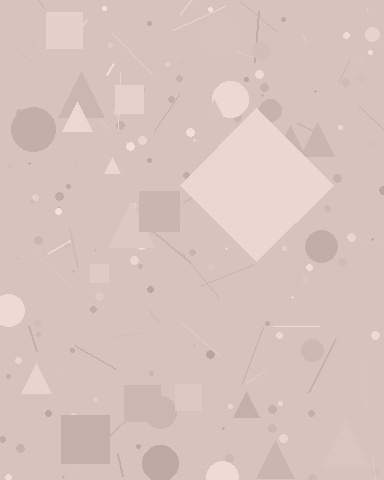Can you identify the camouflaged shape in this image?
The camouflaged shape is a diamond.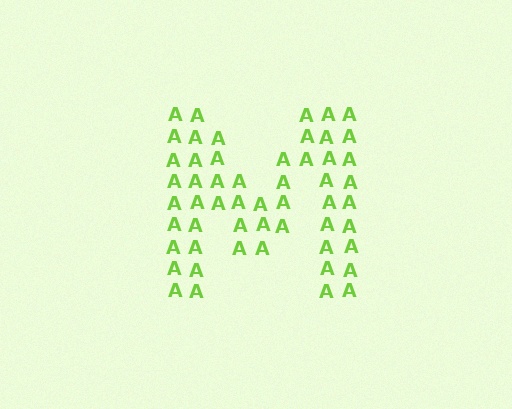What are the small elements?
The small elements are letter A's.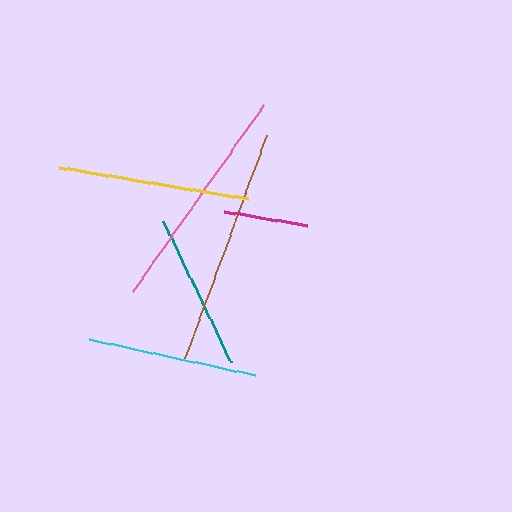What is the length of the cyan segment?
The cyan segment is approximately 169 pixels long.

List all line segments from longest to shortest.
From longest to shortest: brown, pink, yellow, cyan, teal, magenta.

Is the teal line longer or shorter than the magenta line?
The teal line is longer than the magenta line.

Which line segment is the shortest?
The magenta line is the shortest at approximately 85 pixels.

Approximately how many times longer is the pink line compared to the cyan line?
The pink line is approximately 1.3 times the length of the cyan line.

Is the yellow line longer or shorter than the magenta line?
The yellow line is longer than the magenta line.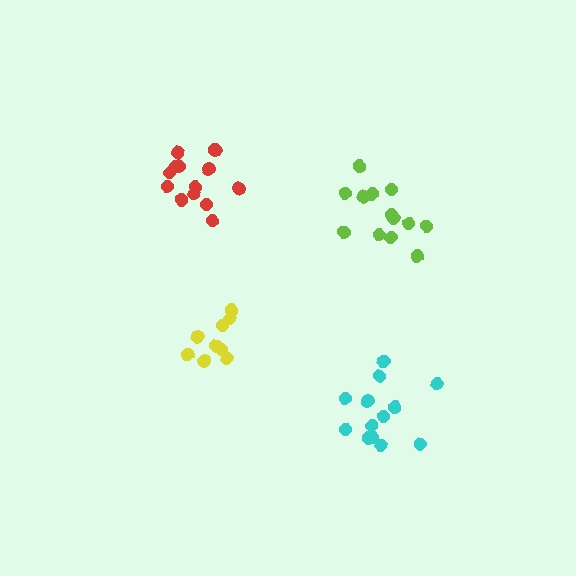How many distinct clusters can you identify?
There are 4 distinct clusters.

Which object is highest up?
The red cluster is topmost.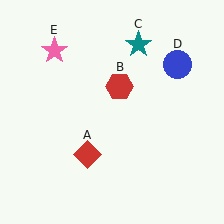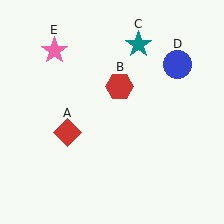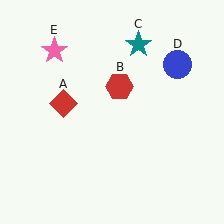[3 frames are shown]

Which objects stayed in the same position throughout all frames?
Red hexagon (object B) and teal star (object C) and blue circle (object D) and pink star (object E) remained stationary.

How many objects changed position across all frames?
1 object changed position: red diamond (object A).